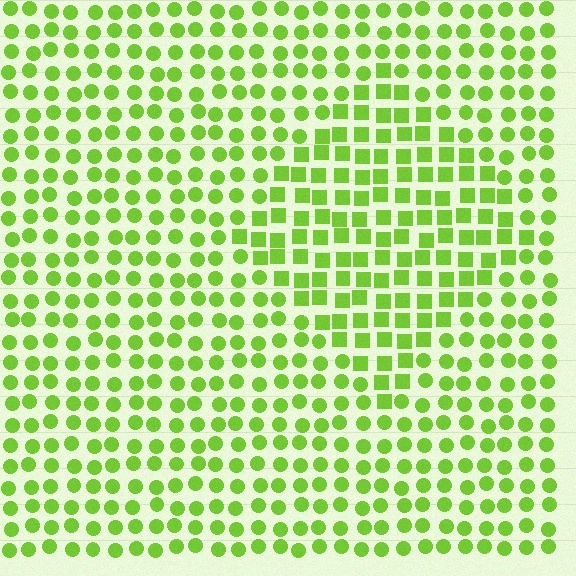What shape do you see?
I see a diamond.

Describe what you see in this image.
The image is filled with small lime elements arranged in a uniform grid. A diamond-shaped region contains squares, while the surrounding area contains circles. The boundary is defined purely by the change in element shape.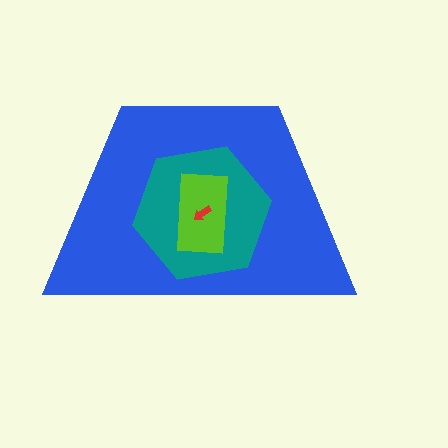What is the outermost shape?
The blue trapezoid.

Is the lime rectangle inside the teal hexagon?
Yes.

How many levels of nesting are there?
4.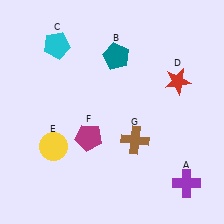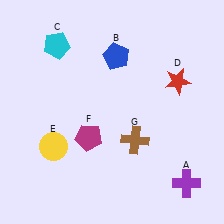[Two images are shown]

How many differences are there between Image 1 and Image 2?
There is 1 difference between the two images.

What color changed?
The pentagon (B) changed from teal in Image 1 to blue in Image 2.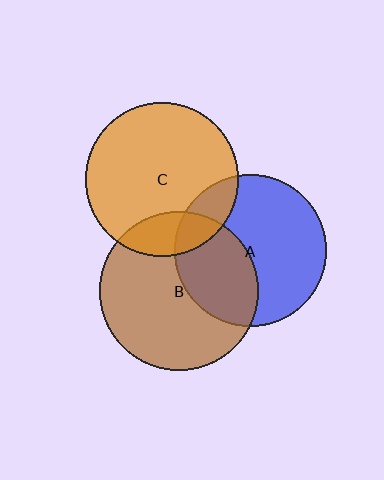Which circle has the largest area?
Circle B (brown).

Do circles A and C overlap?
Yes.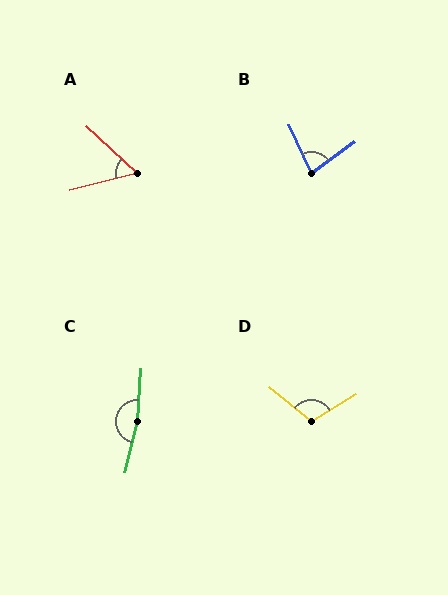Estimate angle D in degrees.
Approximately 110 degrees.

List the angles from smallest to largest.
A (57°), B (78°), D (110°), C (169°).